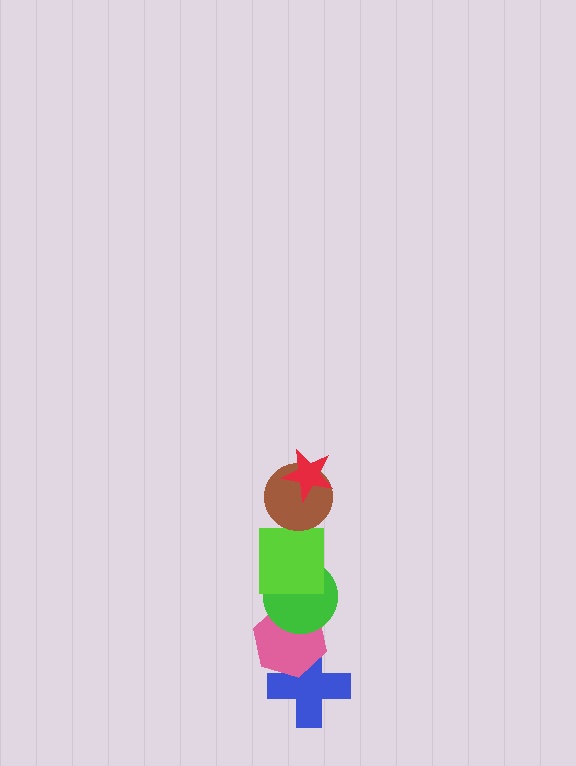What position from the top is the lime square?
The lime square is 3rd from the top.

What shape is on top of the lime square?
The brown circle is on top of the lime square.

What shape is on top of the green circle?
The lime square is on top of the green circle.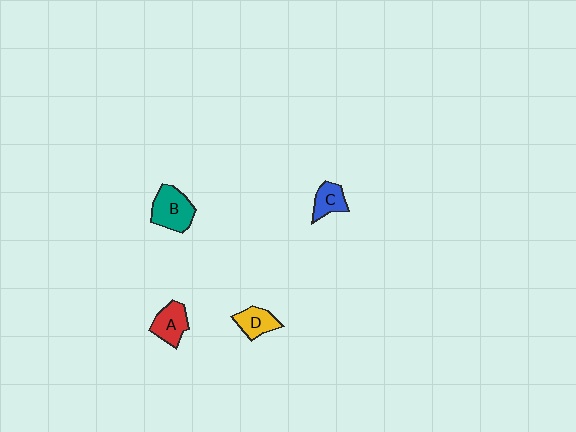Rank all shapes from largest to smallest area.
From largest to smallest: B (teal), A (red), D (yellow), C (blue).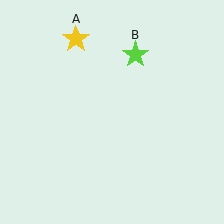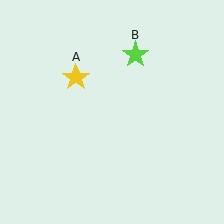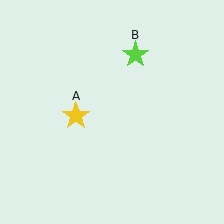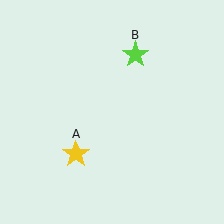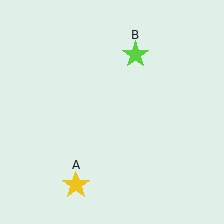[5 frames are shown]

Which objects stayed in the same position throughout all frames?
Lime star (object B) remained stationary.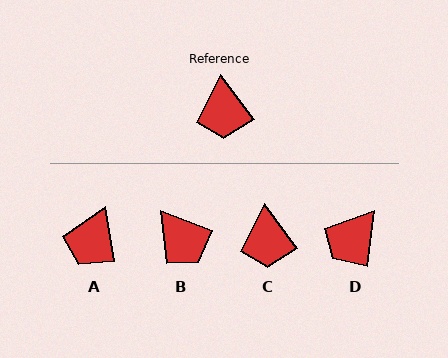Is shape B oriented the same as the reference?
No, it is off by about 34 degrees.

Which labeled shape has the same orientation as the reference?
C.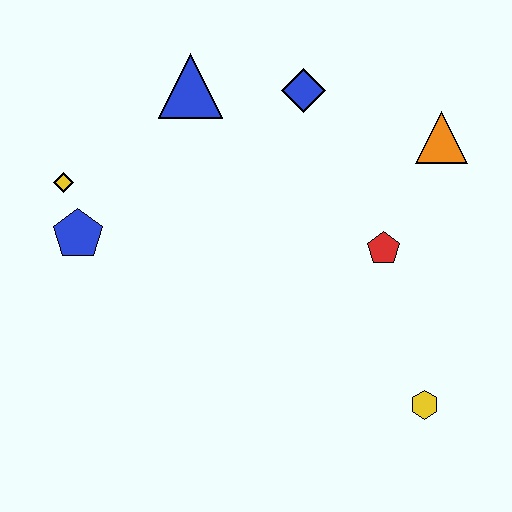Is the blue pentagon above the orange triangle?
No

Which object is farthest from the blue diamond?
The yellow hexagon is farthest from the blue diamond.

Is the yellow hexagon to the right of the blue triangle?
Yes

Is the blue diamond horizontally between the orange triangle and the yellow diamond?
Yes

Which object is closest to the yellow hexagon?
The red pentagon is closest to the yellow hexagon.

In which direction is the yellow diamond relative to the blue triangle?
The yellow diamond is to the left of the blue triangle.